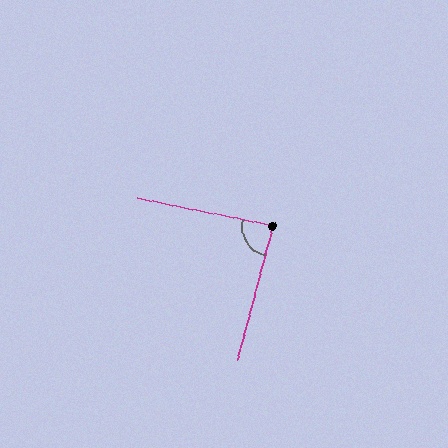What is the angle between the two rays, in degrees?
Approximately 86 degrees.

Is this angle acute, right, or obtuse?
It is approximately a right angle.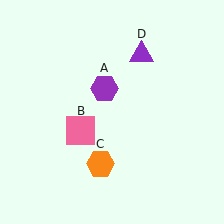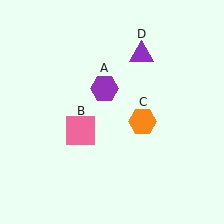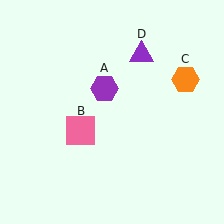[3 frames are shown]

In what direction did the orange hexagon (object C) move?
The orange hexagon (object C) moved up and to the right.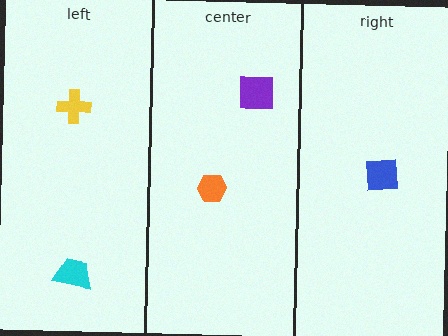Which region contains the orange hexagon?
The center region.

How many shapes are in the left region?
2.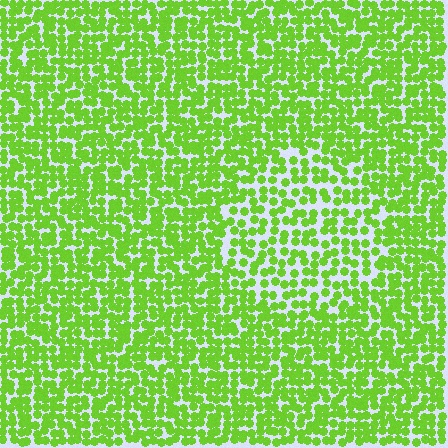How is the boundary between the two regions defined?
The boundary is defined by a change in element density (approximately 1.6x ratio). All elements are the same color, size, and shape.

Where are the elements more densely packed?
The elements are more densely packed outside the circle boundary.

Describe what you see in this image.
The image contains small lime elements arranged at two different densities. A circle-shaped region is visible where the elements are less densely packed than the surrounding area.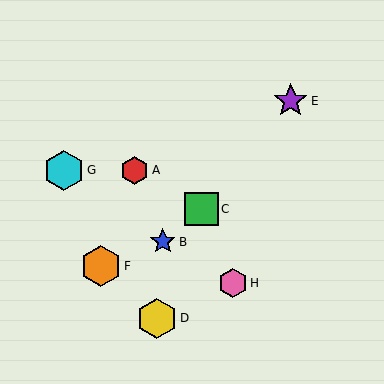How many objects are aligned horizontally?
2 objects (A, G) are aligned horizontally.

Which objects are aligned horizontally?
Objects A, G are aligned horizontally.